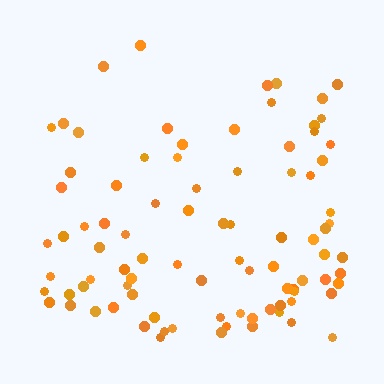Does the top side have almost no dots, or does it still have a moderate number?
Still a moderate number, just noticeably fewer than the bottom.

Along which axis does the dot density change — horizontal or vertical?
Vertical.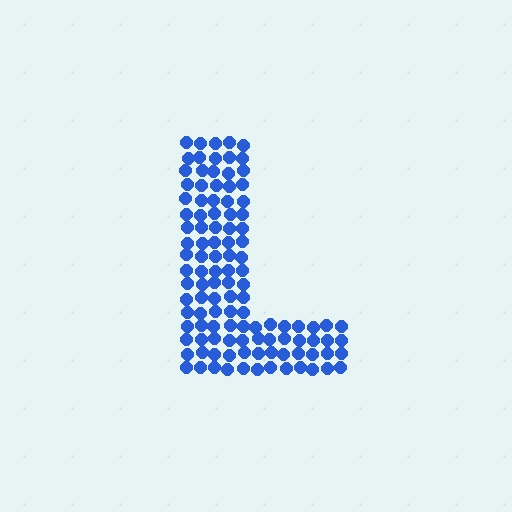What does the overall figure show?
The overall figure shows the letter L.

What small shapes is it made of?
It is made of small circles.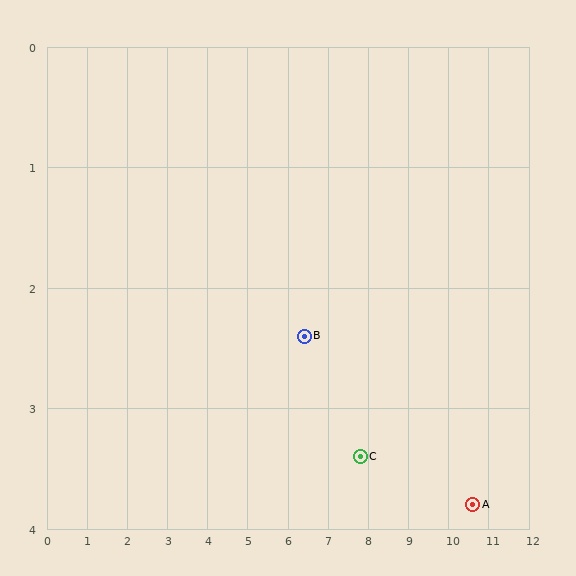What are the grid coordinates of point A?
Point A is at approximately (10.6, 3.8).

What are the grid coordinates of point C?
Point C is at approximately (7.8, 3.4).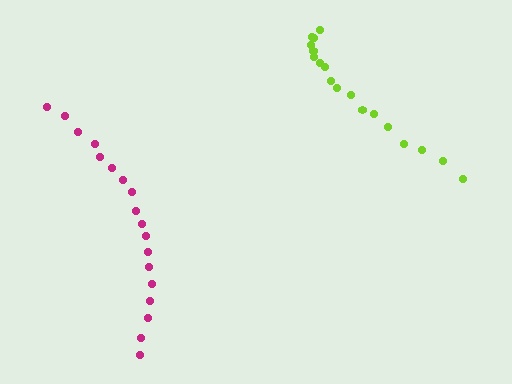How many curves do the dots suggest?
There are 2 distinct paths.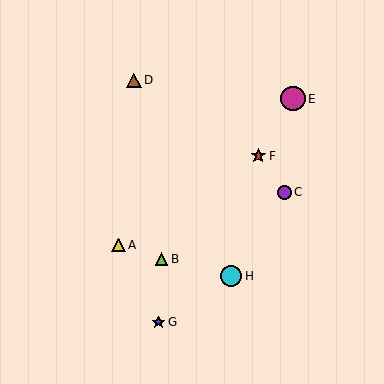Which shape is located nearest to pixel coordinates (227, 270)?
The cyan circle (labeled H) at (231, 276) is nearest to that location.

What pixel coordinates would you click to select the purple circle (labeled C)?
Click at (284, 192) to select the purple circle C.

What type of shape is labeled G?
Shape G is a blue star.